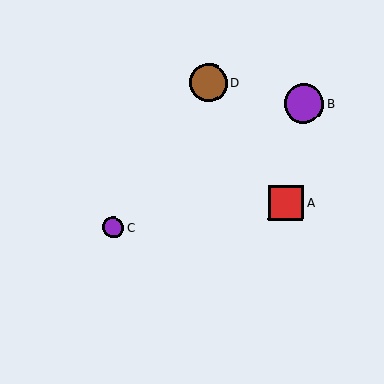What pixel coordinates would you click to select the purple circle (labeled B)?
Click at (304, 103) to select the purple circle B.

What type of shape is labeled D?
Shape D is a brown circle.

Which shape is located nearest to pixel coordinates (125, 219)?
The purple circle (labeled C) at (114, 228) is nearest to that location.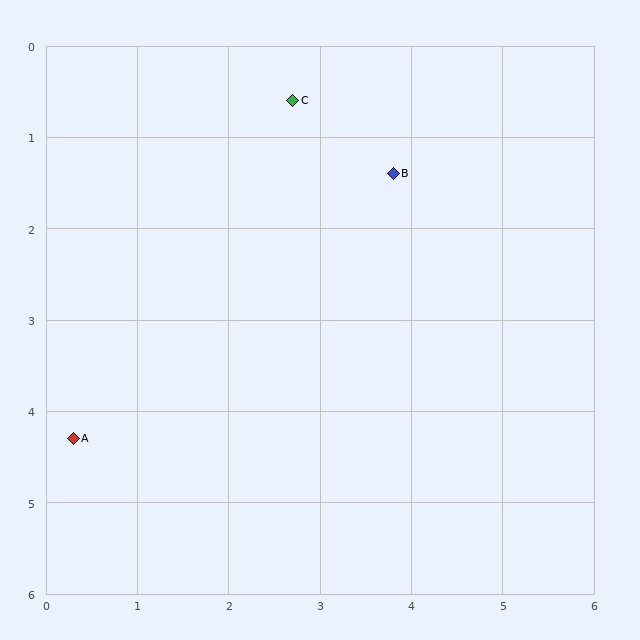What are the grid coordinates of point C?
Point C is at approximately (2.7, 0.6).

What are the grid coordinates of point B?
Point B is at approximately (3.8, 1.4).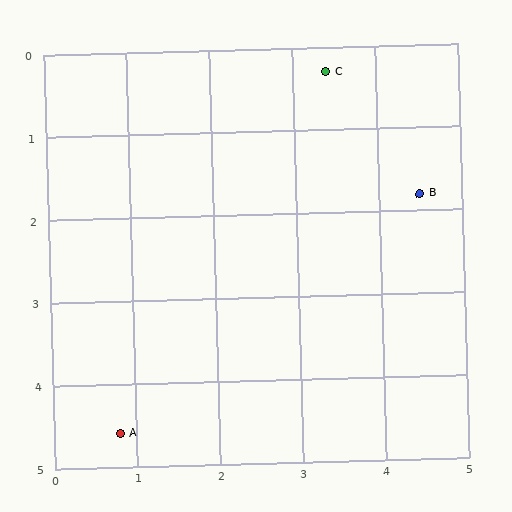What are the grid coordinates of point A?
Point A is at approximately (0.8, 4.6).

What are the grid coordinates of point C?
Point C is at approximately (3.4, 0.3).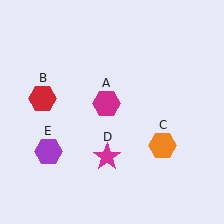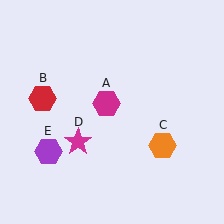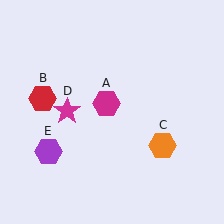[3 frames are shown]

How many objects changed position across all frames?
1 object changed position: magenta star (object D).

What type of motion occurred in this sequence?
The magenta star (object D) rotated clockwise around the center of the scene.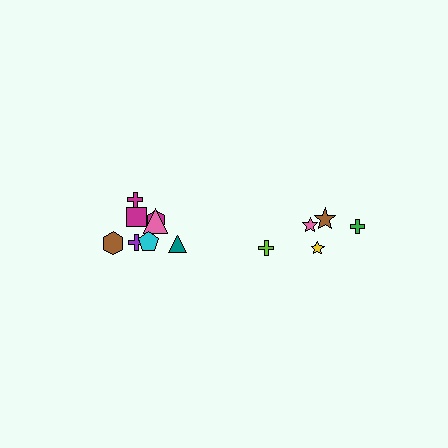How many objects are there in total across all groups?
There are 13 objects.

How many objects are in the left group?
There are 8 objects.